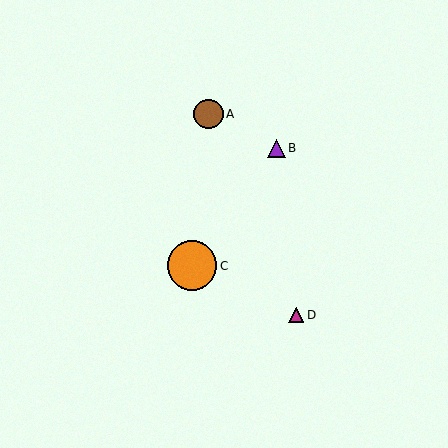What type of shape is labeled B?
Shape B is a purple triangle.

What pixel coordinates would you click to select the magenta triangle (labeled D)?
Click at (296, 315) to select the magenta triangle D.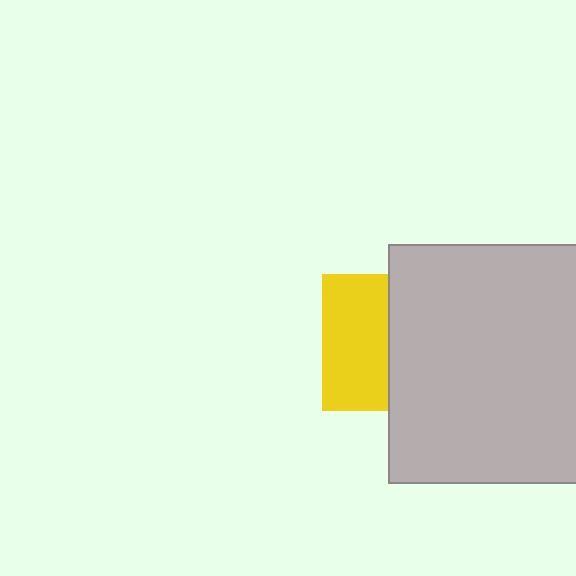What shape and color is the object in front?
The object in front is a light gray rectangle.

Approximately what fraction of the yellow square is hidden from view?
Roughly 51% of the yellow square is hidden behind the light gray rectangle.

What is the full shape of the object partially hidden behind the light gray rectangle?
The partially hidden object is a yellow square.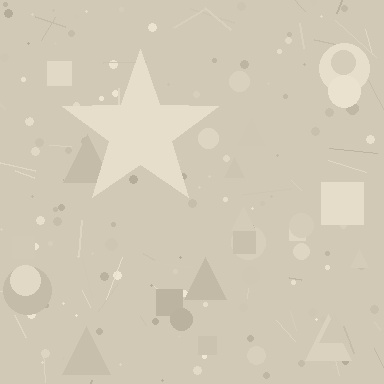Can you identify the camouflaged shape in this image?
The camouflaged shape is a star.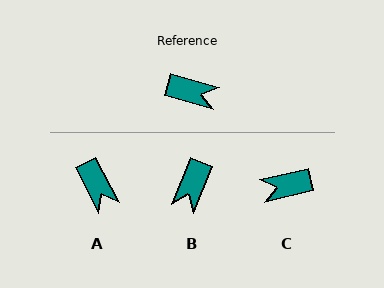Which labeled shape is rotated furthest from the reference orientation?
C, about 151 degrees away.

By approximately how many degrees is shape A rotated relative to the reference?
Approximately 47 degrees clockwise.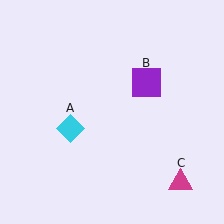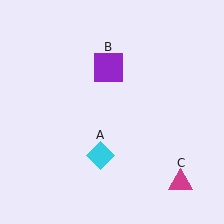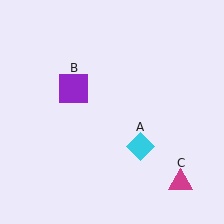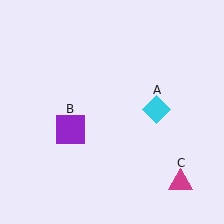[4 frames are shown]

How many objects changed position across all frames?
2 objects changed position: cyan diamond (object A), purple square (object B).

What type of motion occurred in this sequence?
The cyan diamond (object A), purple square (object B) rotated counterclockwise around the center of the scene.